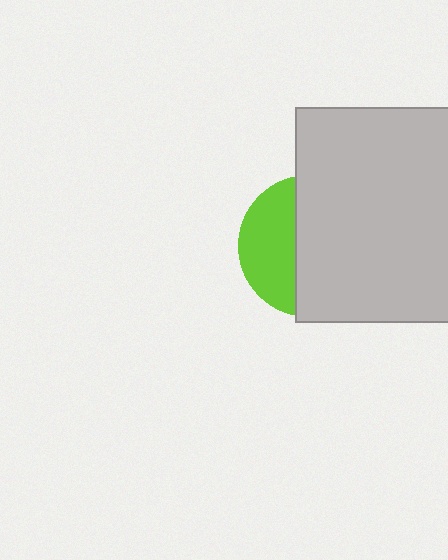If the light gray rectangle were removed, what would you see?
You would see the complete lime circle.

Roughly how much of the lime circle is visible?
A small part of it is visible (roughly 38%).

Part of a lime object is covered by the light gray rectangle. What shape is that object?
It is a circle.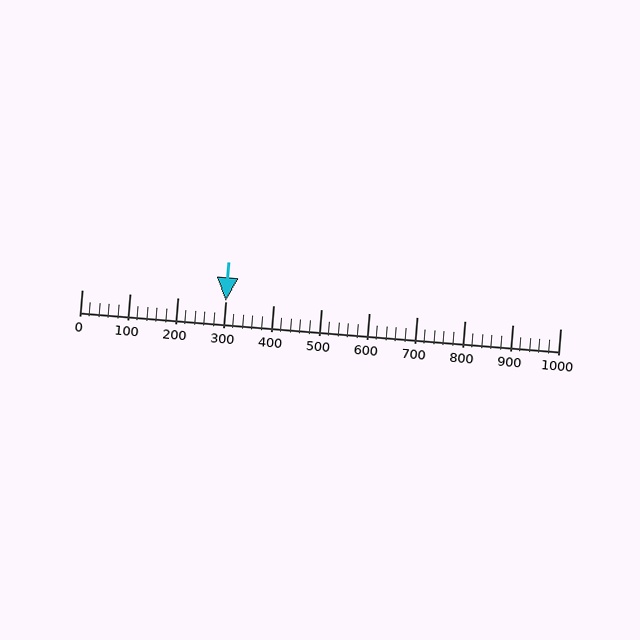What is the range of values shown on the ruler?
The ruler shows values from 0 to 1000.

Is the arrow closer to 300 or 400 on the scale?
The arrow is closer to 300.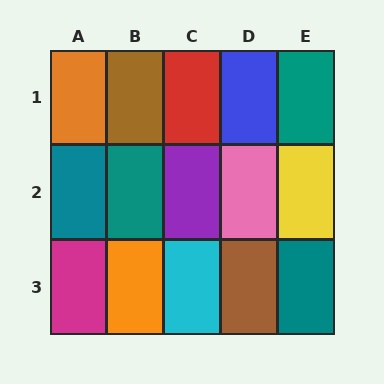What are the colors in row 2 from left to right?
Teal, teal, purple, pink, yellow.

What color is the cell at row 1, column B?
Brown.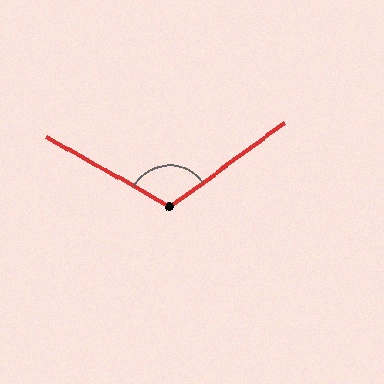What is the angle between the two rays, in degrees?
Approximately 114 degrees.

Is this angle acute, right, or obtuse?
It is obtuse.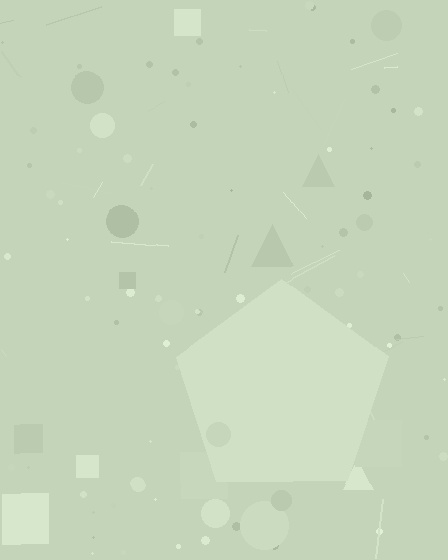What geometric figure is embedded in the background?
A pentagon is embedded in the background.